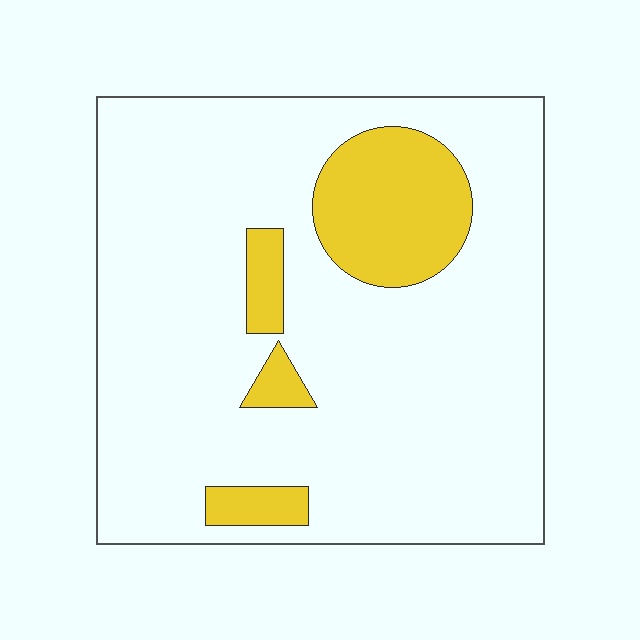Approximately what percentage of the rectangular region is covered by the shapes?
Approximately 15%.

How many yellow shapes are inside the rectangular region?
4.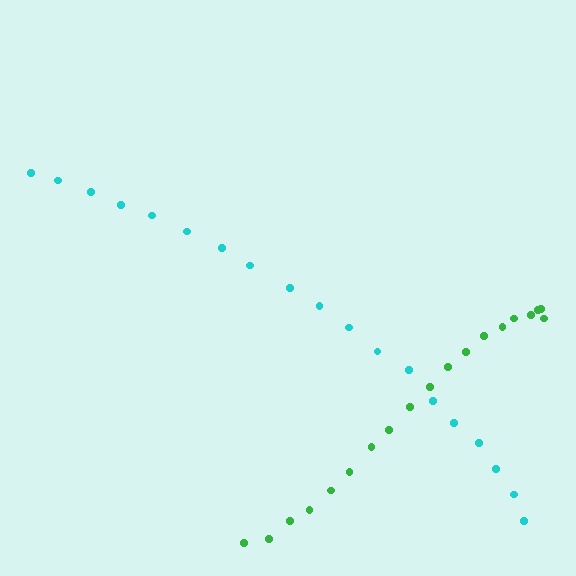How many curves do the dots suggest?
There are 2 distinct paths.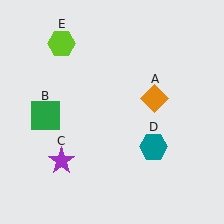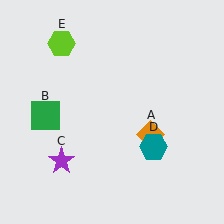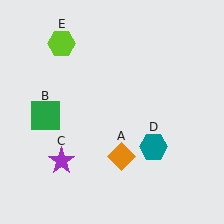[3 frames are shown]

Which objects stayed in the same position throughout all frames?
Green square (object B) and purple star (object C) and teal hexagon (object D) and lime hexagon (object E) remained stationary.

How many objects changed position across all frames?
1 object changed position: orange diamond (object A).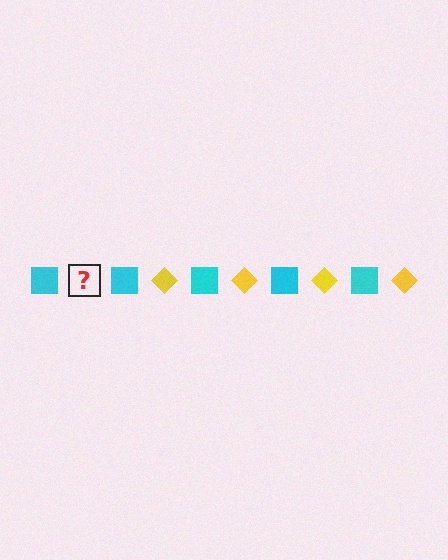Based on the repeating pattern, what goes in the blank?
The blank should be a yellow diamond.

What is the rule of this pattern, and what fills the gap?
The rule is that the pattern alternates between cyan square and yellow diamond. The gap should be filled with a yellow diamond.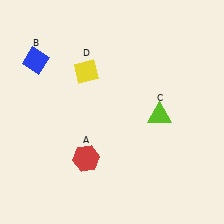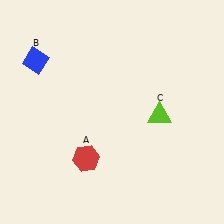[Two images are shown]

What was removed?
The yellow diamond (D) was removed in Image 2.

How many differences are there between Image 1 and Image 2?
There is 1 difference between the two images.